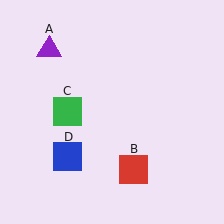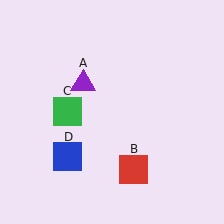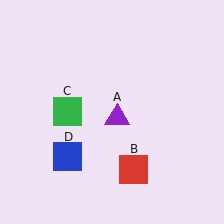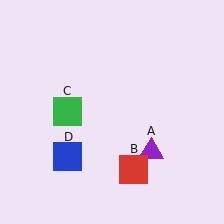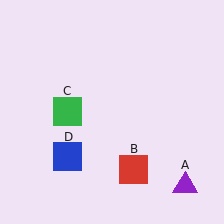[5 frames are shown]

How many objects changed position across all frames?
1 object changed position: purple triangle (object A).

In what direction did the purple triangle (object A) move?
The purple triangle (object A) moved down and to the right.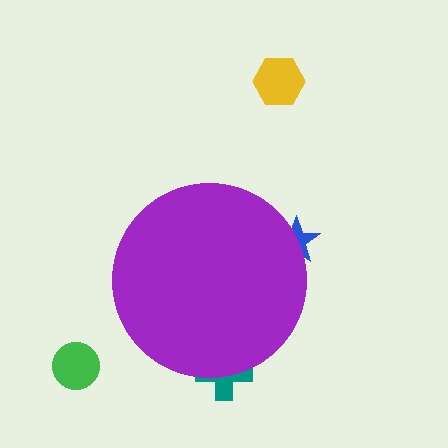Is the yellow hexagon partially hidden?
No, the yellow hexagon is fully visible.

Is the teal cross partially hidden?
Yes, the teal cross is partially hidden behind the purple circle.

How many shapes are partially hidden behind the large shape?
2 shapes are partially hidden.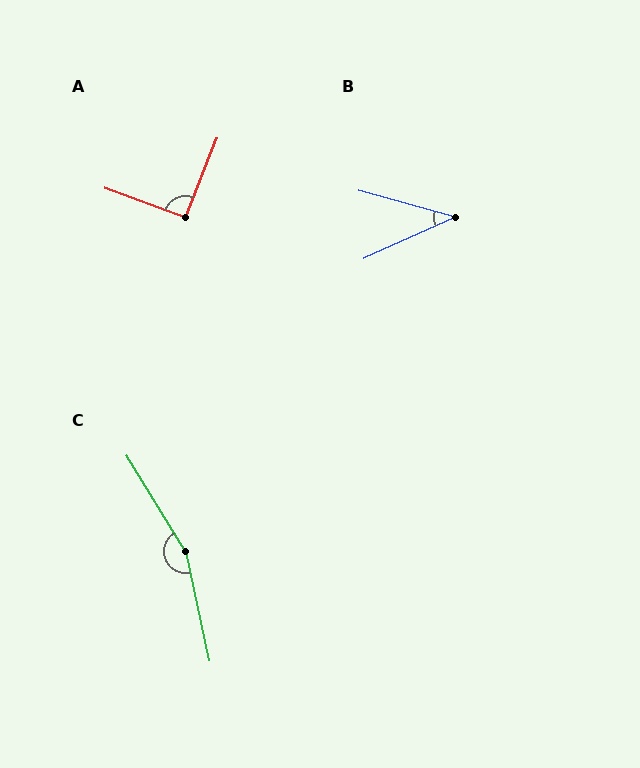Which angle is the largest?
C, at approximately 161 degrees.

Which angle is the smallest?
B, at approximately 40 degrees.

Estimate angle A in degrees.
Approximately 91 degrees.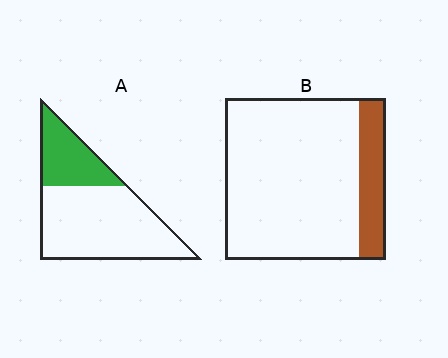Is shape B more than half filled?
No.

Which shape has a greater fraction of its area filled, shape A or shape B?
Shape A.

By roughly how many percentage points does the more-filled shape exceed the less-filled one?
By roughly 15 percentage points (A over B).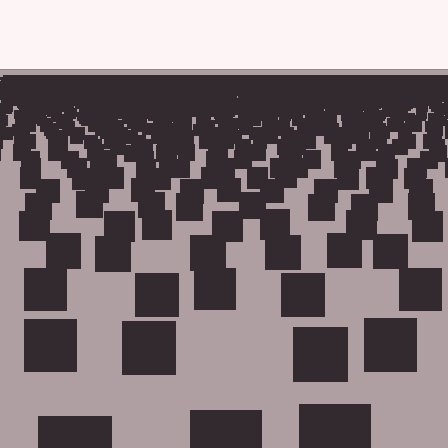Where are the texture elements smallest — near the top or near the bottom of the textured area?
Near the top.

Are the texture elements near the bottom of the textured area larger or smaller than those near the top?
Larger. Near the bottom, elements are closer to the viewer and appear at a bigger on-screen size.